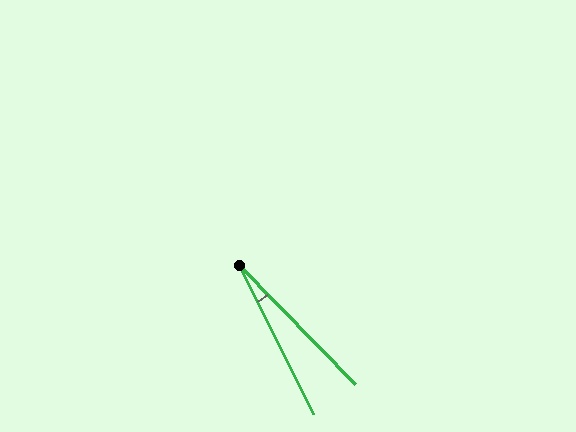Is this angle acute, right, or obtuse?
It is acute.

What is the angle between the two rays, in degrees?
Approximately 18 degrees.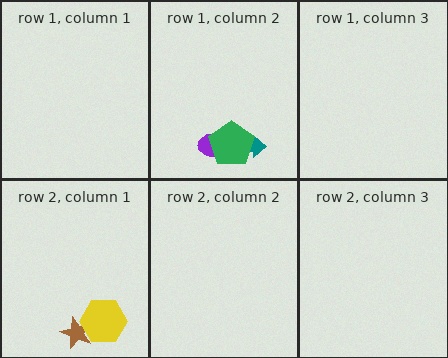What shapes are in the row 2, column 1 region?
The brown star, the yellow hexagon.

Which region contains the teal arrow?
The row 1, column 2 region.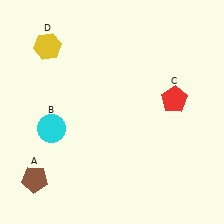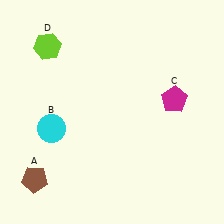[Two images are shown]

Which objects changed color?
C changed from red to magenta. D changed from yellow to lime.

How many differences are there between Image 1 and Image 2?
There are 2 differences between the two images.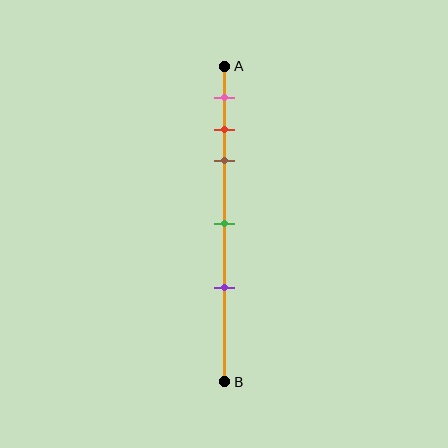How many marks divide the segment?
There are 5 marks dividing the segment.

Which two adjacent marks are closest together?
The red and brown marks are the closest adjacent pair.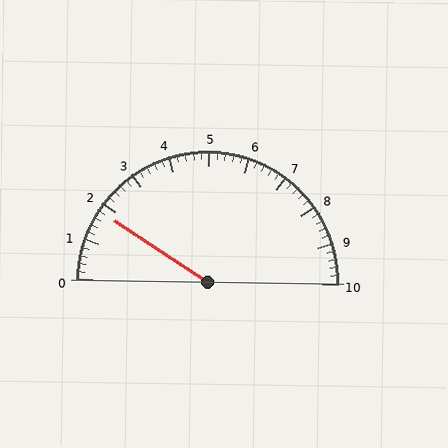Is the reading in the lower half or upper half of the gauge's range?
The reading is in the lower half of the range (0 to 10).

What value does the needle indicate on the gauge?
The needle indicates approximately 1.8.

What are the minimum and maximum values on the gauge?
The gauge ranges from 0 to 10.